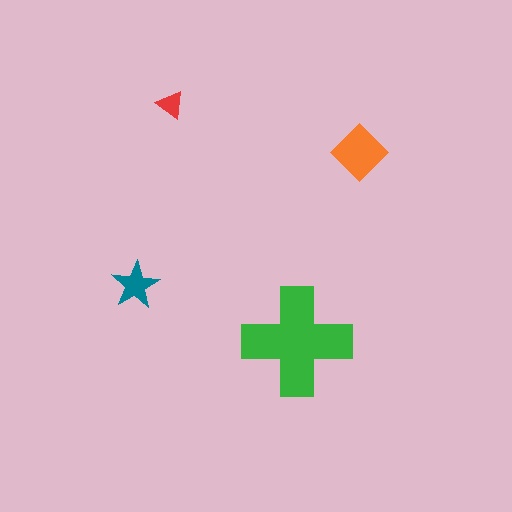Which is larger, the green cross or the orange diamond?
The green cross.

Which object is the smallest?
The red triangle.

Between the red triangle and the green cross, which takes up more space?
The green cross.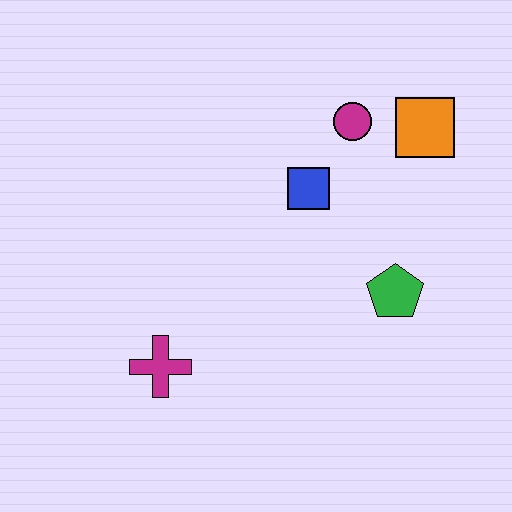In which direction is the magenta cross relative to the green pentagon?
The magenta cross is to the left of the green pentagon.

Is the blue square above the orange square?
No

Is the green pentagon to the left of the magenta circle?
No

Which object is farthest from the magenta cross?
The orange square is farthest from the magenta cross.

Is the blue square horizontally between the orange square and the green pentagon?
No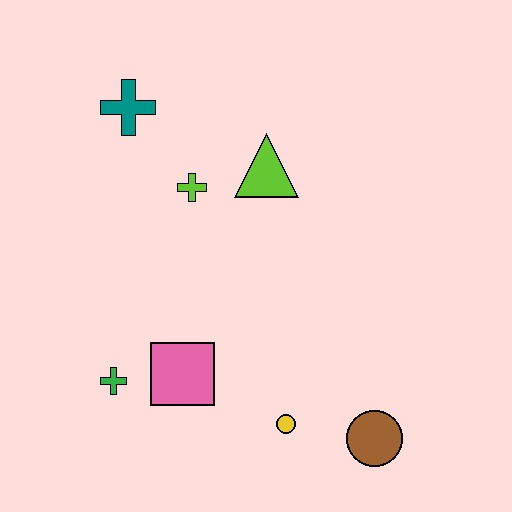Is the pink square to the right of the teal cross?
Yes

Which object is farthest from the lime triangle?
The brown circle is farthest from the lime triangle.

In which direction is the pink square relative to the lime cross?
The pink square is below the lime cross.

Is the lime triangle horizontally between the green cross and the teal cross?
No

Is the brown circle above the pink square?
No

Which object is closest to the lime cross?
The lime triangle is closest to the lime cross.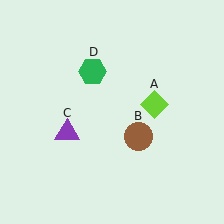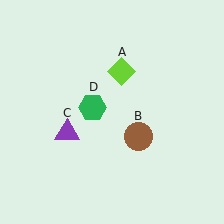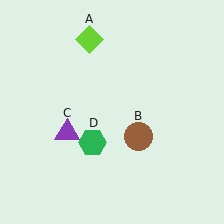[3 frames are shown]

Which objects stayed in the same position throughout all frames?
Brown circle (object B) and purple triangle (object C) remained stationary.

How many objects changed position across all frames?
2 objects changed position: lime diamond (object A), green hexagon (object D).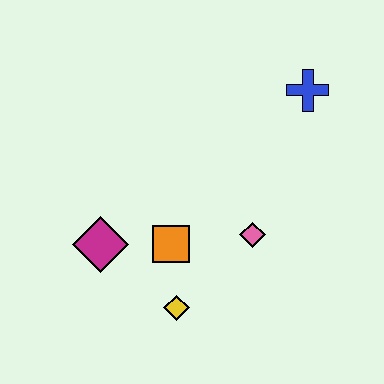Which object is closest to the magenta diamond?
The orange square is closest to the magenta diamond.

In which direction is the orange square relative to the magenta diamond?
The orange square is to the right of the magenta diamond.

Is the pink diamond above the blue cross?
No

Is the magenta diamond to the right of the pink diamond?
No